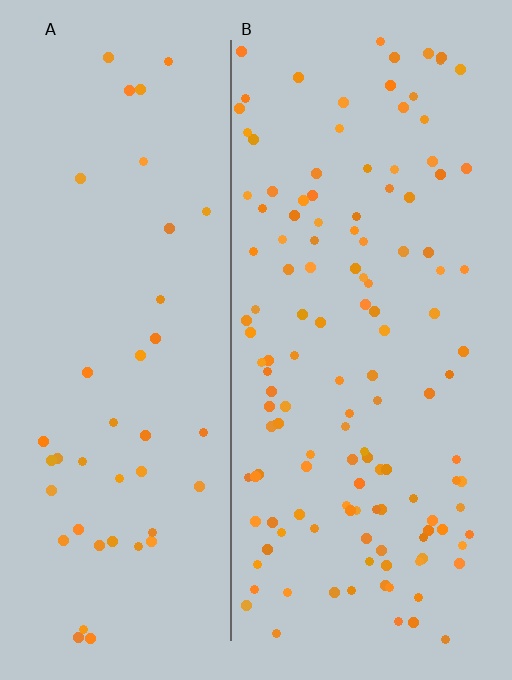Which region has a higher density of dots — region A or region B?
B (the right).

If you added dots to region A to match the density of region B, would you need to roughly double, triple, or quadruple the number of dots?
Approximately triple.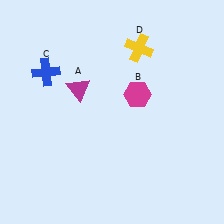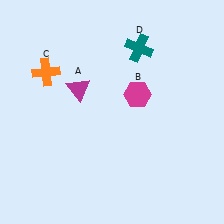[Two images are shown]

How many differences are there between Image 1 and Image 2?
There are 2 differences between the two images.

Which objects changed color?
C changed from blue to orange. D changed from yellow to teal.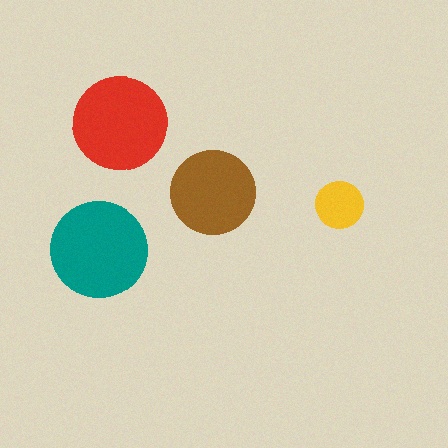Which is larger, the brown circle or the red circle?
The red one.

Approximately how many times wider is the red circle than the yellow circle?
About 2 times wider.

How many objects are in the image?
There are 4 objects in the image.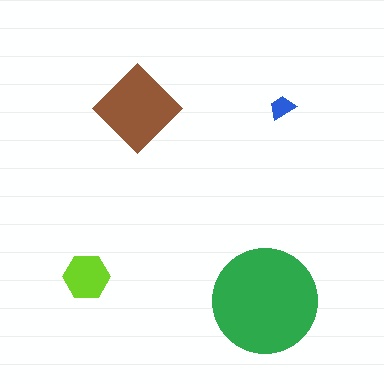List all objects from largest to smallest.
The green circle, the brown diamond, the lime hexagon, the blue trapezoid.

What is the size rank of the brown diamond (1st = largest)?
2nd.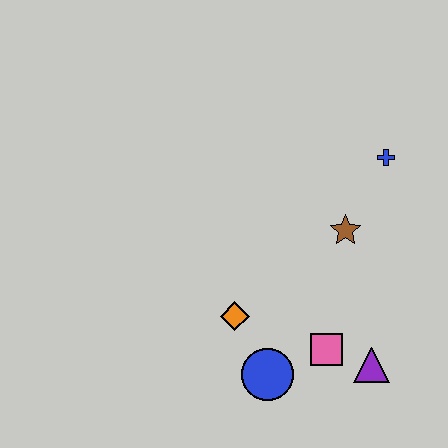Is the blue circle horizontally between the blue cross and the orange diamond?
Yes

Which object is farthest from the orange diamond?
The blue cross is farthest from the orange diamond.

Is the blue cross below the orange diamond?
No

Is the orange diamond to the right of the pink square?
No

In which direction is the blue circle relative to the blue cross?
The blue circle is below the blue cross.